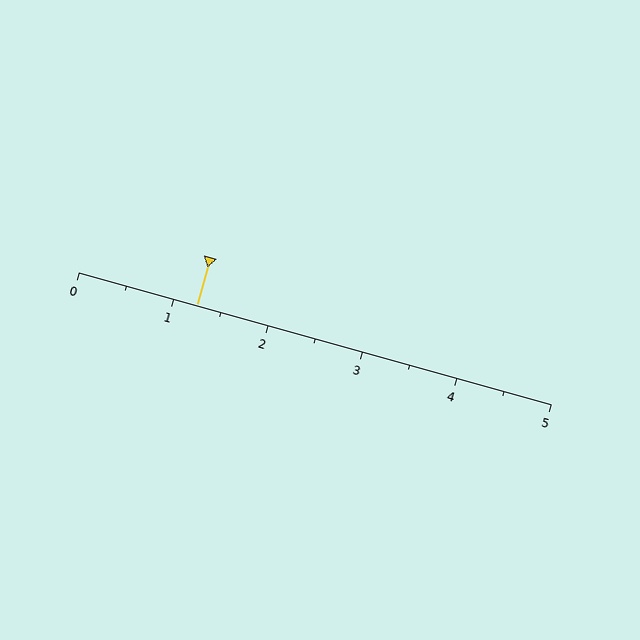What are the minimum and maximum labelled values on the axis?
The axis runs from 0 to 5.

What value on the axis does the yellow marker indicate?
The marker indicates approximately 1.2.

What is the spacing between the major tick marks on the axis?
The major ticks are spaced 1 apart.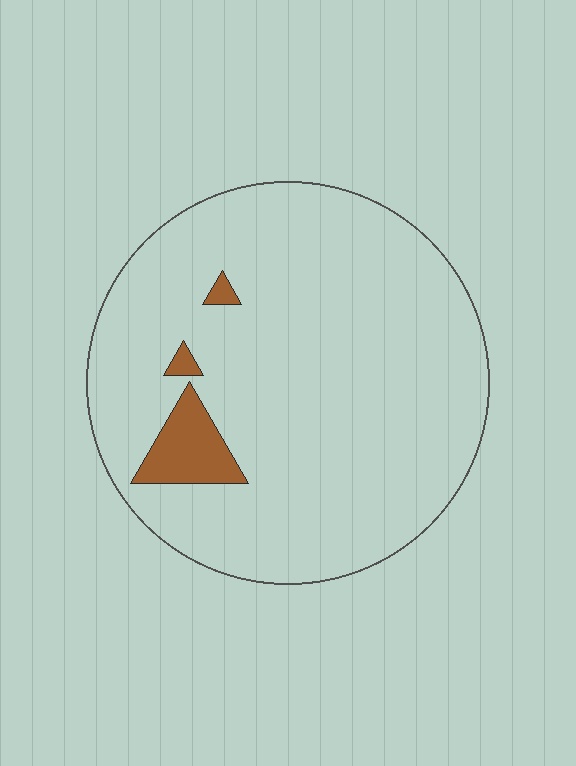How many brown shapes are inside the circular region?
3.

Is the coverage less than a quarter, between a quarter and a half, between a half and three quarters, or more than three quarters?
Less than a quarter.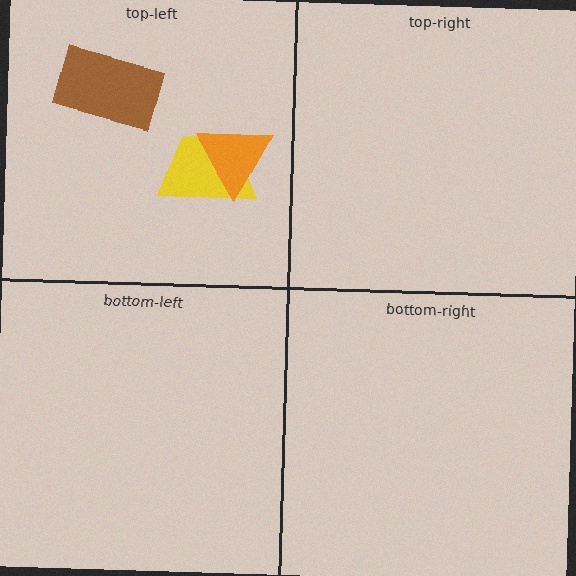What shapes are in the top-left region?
The yellow trapezoid, the brown rectangle, the orange triangle.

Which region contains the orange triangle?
The top-left region.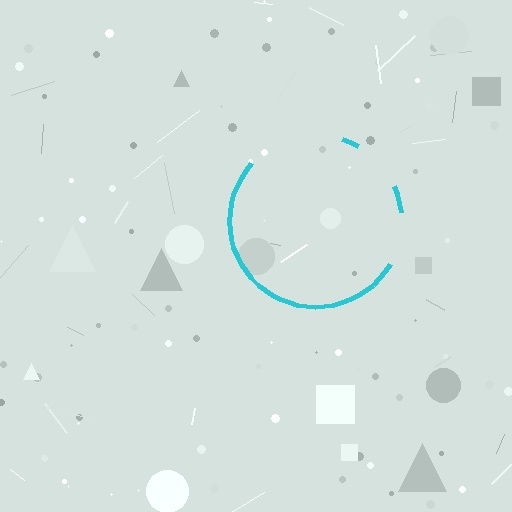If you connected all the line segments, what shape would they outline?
They would outline a circle.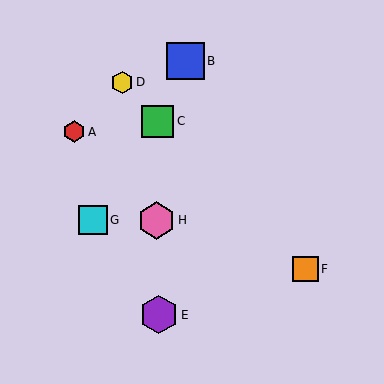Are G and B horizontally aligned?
No, G is at y≈220 and B is at y≈61.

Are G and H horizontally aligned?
Yes, both are at y≈220.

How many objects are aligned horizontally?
2 objects (G, H) are aligned horizontally.